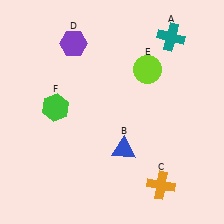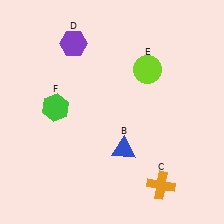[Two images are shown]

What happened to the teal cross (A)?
The teal cross (A) was removed in Image 2. It was in the top-right area of Image 1.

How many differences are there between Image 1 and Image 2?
There is 1 difference between the two images.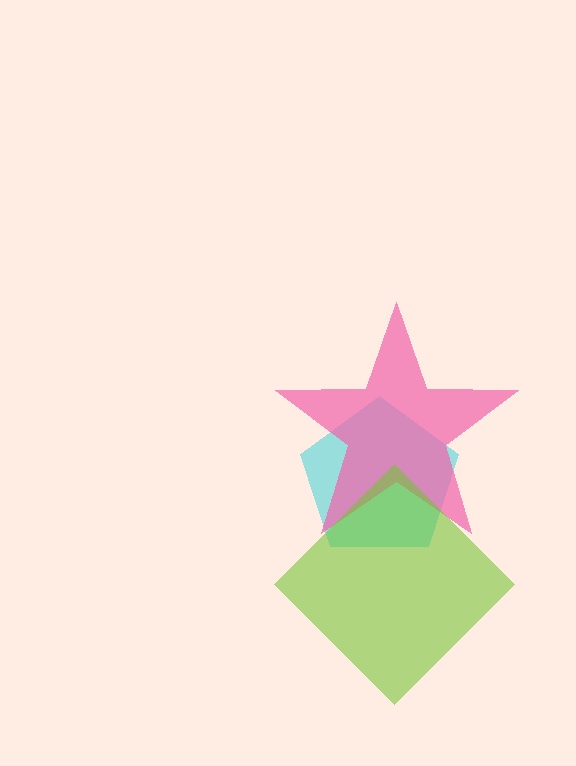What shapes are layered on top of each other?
The layered shapes are: a cyan pentagon, a pink star, a lime diamond.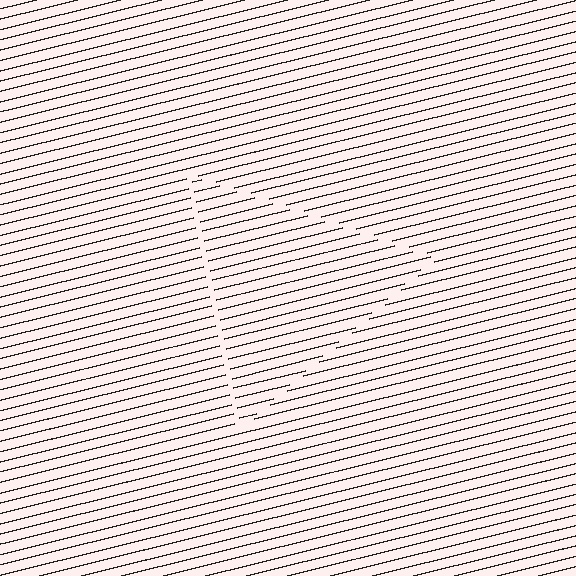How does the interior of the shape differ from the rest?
The interior of the shape contains the same grating, shifted by half a period — the contour is defined by the phase discontinuity where line-ends from the inner and outer gratings abut.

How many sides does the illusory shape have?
3 sides — the line-ends trace a triangle.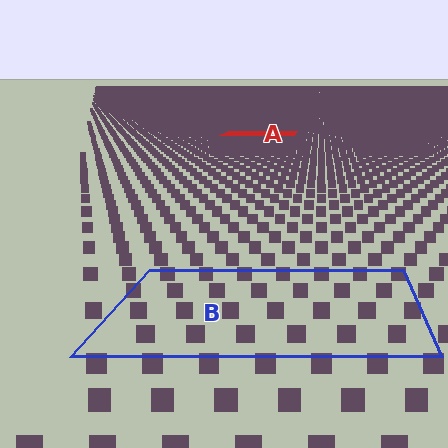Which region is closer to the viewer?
Region B is closer. The texture elements there are larger and more spread out.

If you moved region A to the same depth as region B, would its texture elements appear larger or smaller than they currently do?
They would appear larger. At a closer depth, the same texture elements are projected at a bigger on-screen size.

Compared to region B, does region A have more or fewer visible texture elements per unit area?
Region A has more texture elements per unit area — they are packed more densely because it is farther away.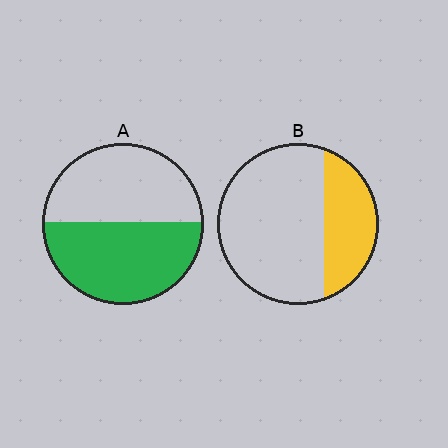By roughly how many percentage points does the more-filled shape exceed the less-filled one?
By roughly 20 percentage points (A over B).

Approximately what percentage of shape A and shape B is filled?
A is approximately 50% and B is approximately 30%.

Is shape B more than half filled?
No.